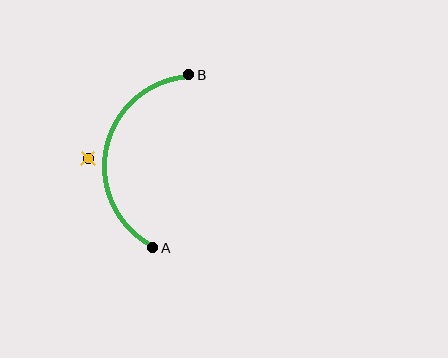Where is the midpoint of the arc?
The arc midpoint is the point on the curve farthest from the straight line joining A and B. It sits to the left of that line.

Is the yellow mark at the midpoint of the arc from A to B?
No — the yellow mark does not lie on the arc at all. It sits slightly outside the curve.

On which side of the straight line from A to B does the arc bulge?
The arc bulges to the left of the straight line connecting A and B.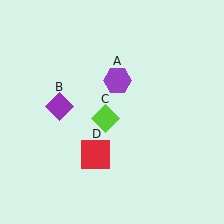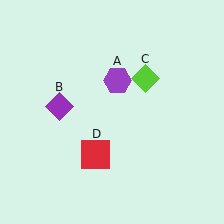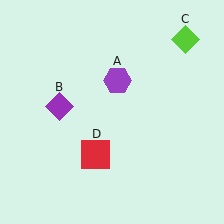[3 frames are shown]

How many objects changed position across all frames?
1 object changed position: lime diamond (object C).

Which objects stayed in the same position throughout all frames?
Purple hexagon (object A) and purple diamond (object B) and red square (object D) remained stationary.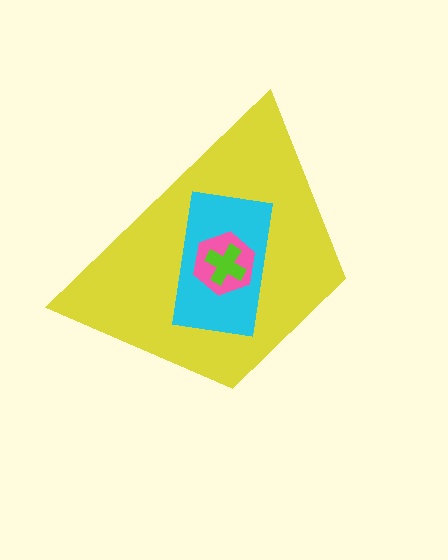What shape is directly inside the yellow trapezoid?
The cyan rectangle.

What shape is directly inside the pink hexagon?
The lime cross.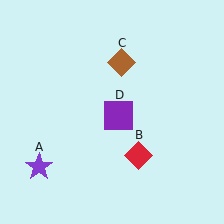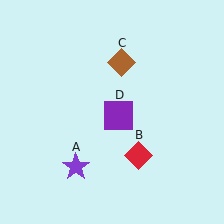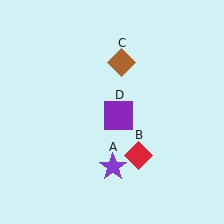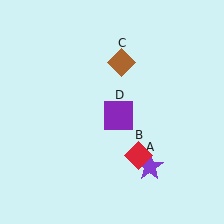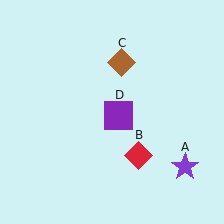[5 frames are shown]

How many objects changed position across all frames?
1 object changed position: purple star (object A).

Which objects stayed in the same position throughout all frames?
Red diamond (object B) and brown diamond (object C) and purple square (object D) remained stationary.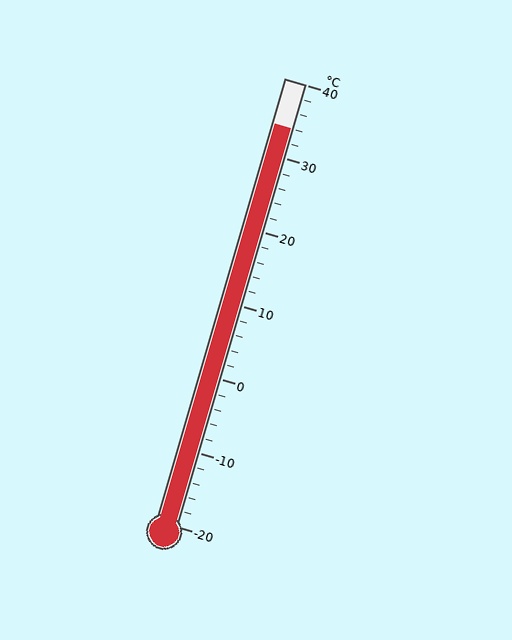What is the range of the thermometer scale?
The thermometer scale ranges from -20°C to 40°C.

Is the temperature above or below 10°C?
The temperature is above 10°C.